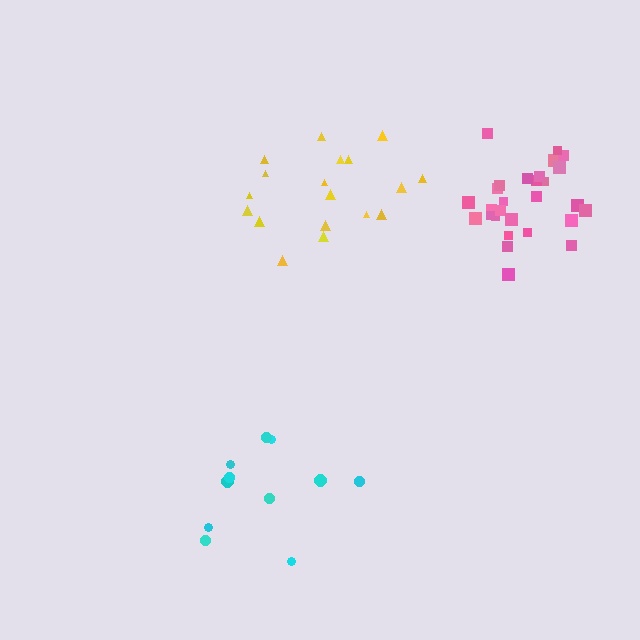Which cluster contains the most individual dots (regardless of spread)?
Pink (29).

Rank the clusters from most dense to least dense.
pink, cyan, yellow.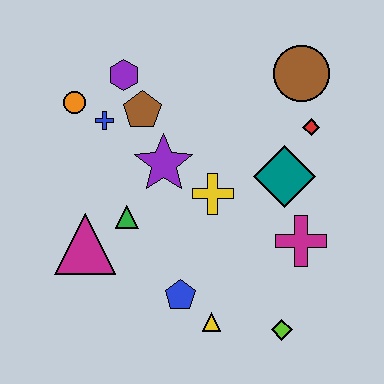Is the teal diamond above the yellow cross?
Yes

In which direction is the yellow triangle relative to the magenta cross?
The yellow triangle is to the left of the magenta cross.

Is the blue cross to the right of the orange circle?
Yes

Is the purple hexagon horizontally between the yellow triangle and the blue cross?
Yes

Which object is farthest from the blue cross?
The lime diamond is farthest from the blue cross.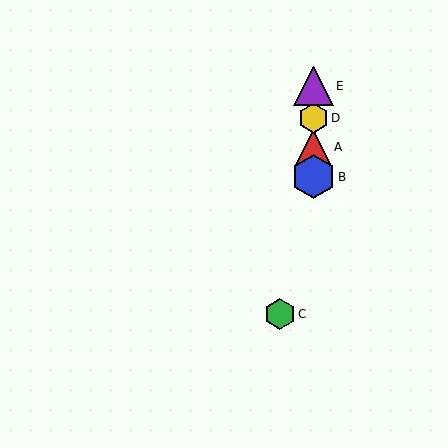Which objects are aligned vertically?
Objects A, B, D, E are aligned vertically.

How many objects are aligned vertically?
4 objects (A, B, D, E) are aligned vertically.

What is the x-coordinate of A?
Object A is at x≈313.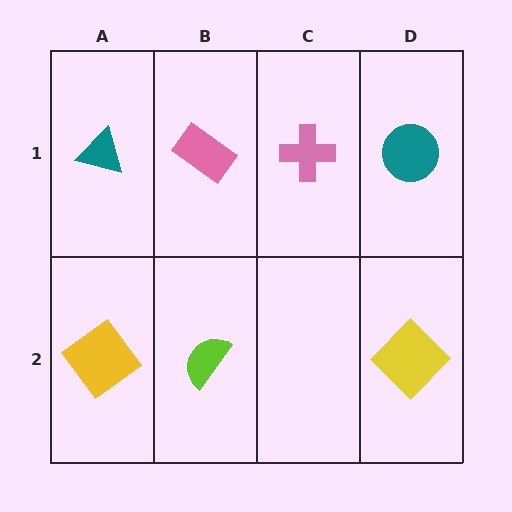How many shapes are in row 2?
3 shapes.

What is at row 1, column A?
A teal triangle.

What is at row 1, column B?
A pink rectangle.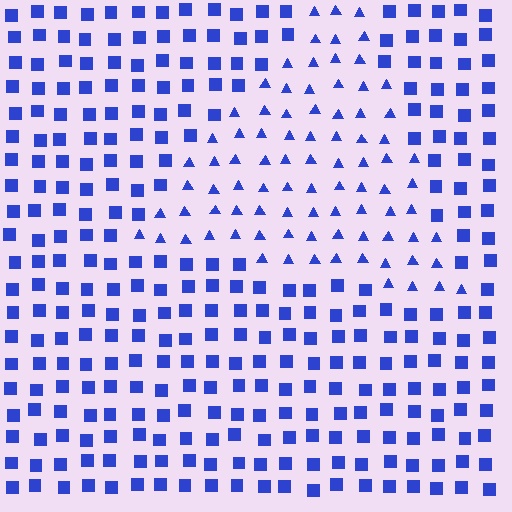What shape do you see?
I see a triangle.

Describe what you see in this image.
The image is filled with small blue elements arranged in a uniform grid. A triangle-shaped region contains triangles, while the surrounding area contains squares. The boundary is defined purely by the change in element shape.